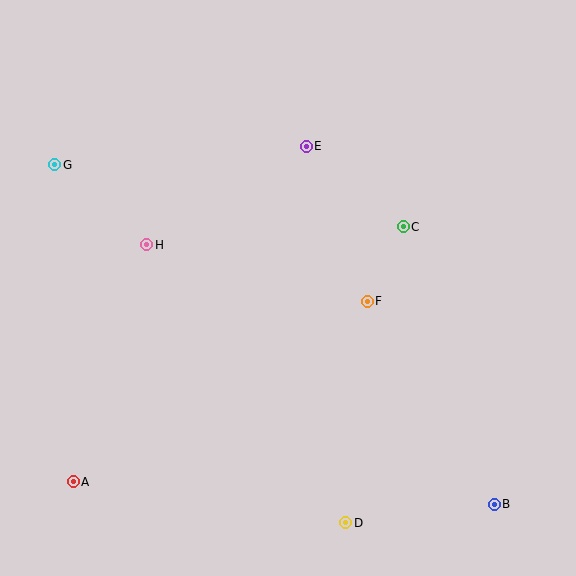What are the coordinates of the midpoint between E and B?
The midpoint between E and B is at (400, 325).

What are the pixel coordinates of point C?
Point C is at (403, 227).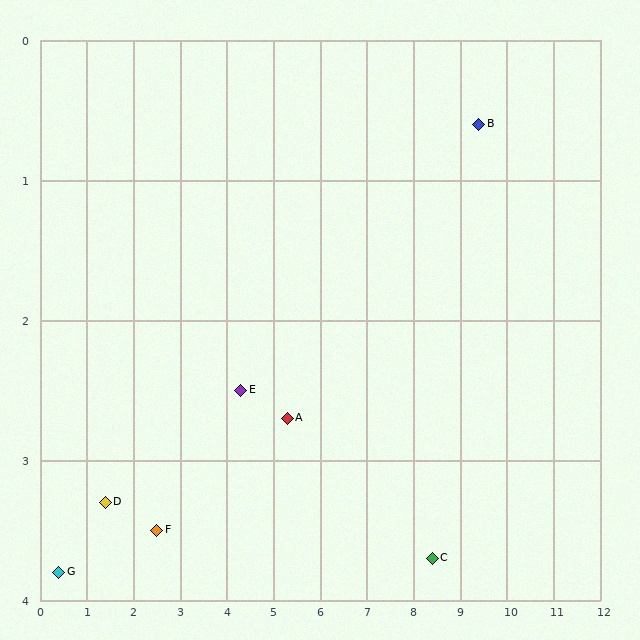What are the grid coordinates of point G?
Point G is at approximately (0.4, 3.8).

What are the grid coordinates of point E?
Point E is at approximately (4.3, 2.5).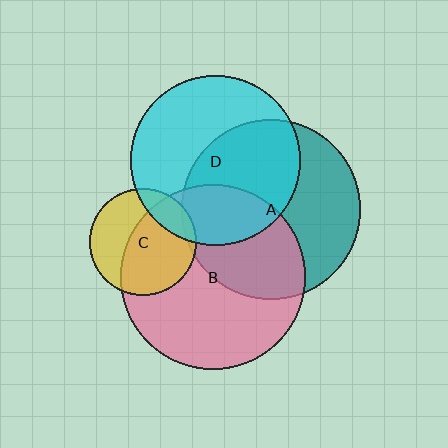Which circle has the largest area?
Circle B (pink).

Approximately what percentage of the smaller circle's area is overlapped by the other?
Approximately 20%.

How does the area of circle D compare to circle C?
Approximately 2.5 times.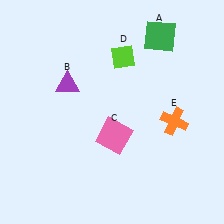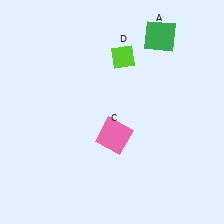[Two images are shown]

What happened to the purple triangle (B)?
The purple triangle (B) was removed in Image 2. It was in the top-left area of Image 1.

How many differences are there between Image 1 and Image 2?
There are 2 differences between the two images.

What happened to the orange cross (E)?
The orange cross (E) was removed in Image 2. It was in the bottom-right area of Image 1.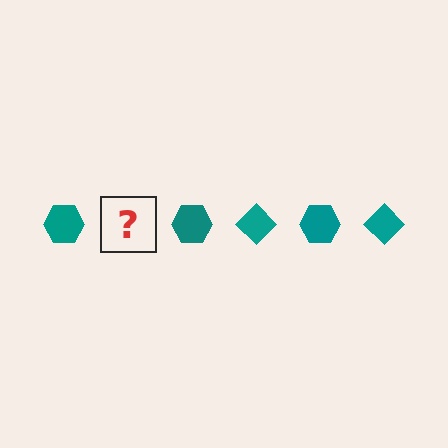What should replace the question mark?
The question mark should be replaced with a teal diamond.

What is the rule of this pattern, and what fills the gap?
The rule is that the pattern cycles through hexagon, diamond shapes in teal. The gap should be filled with a teal diamond.